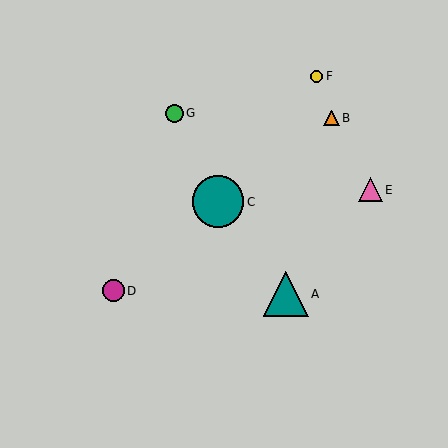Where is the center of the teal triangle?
The center of the teal triangle is at (286, 294).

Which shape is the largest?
The teal circle (labeled C) is the largest.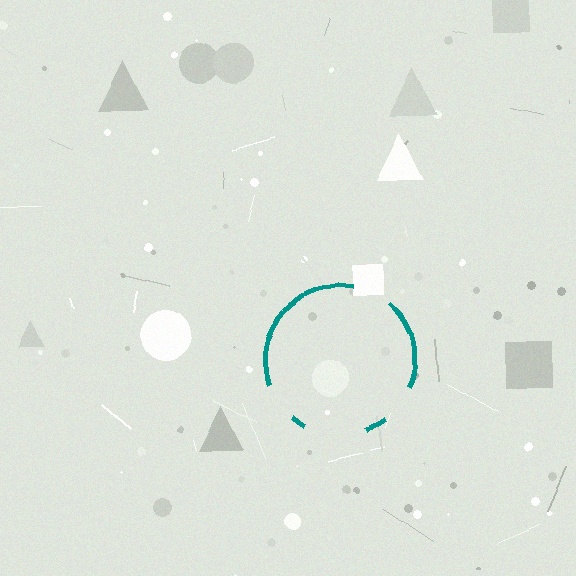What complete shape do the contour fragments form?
The contour fragments form a circle.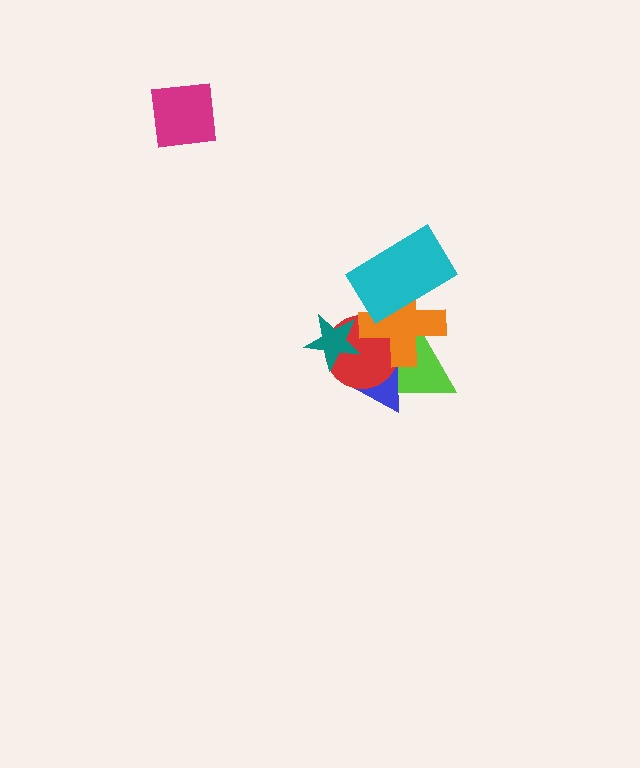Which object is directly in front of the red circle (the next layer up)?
The teal star is directly in front of the red circle.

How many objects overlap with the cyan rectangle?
1 object overlaps with the cyan rectangle.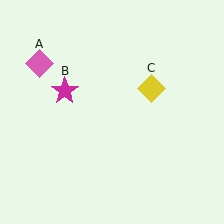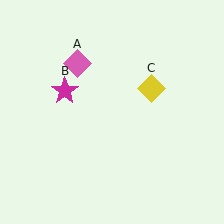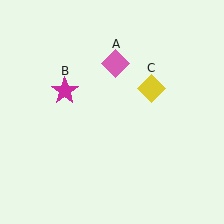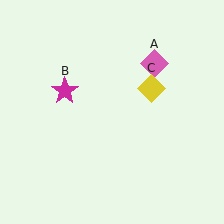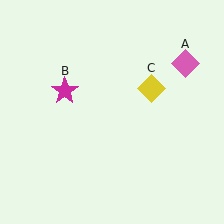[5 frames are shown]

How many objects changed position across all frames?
1 object changed position: pink diamond (object A).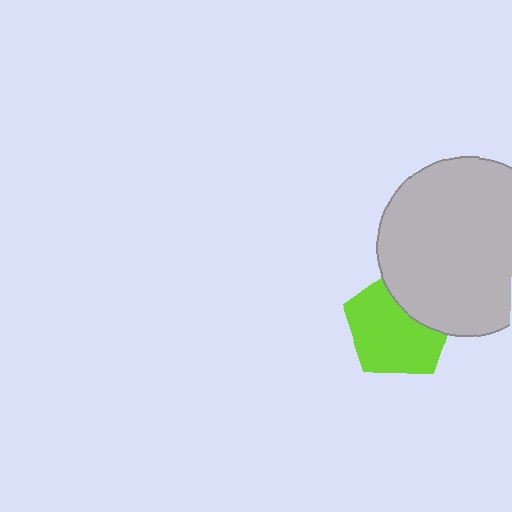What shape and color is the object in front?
The object in front is a light gray circle.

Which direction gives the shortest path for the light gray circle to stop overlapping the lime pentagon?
Moving toward the upper-right gives the shortest separation.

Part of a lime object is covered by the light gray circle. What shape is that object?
It is a pentagon.